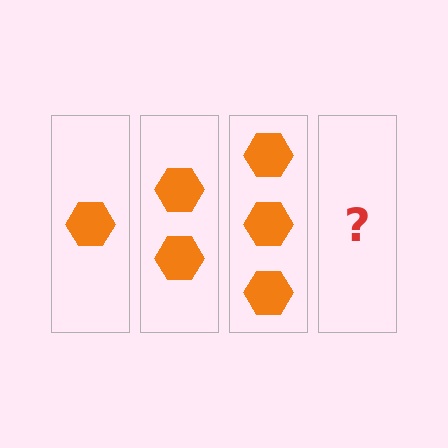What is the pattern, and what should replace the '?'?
The pattern is that each step adds one more hexagon. The '?' should be 4 hexagons.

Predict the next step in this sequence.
The next step is 4 hexagons.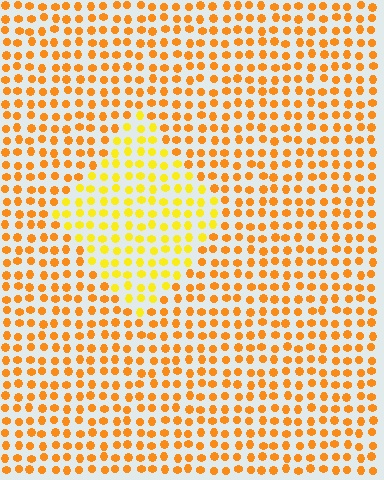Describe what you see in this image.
The image is filled with small orange elements in a uniform arrangement. A diamond-shaped region is visible where the elements are tinted to a slightly different hue, forming a subtle color boundary.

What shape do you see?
I see a diamond.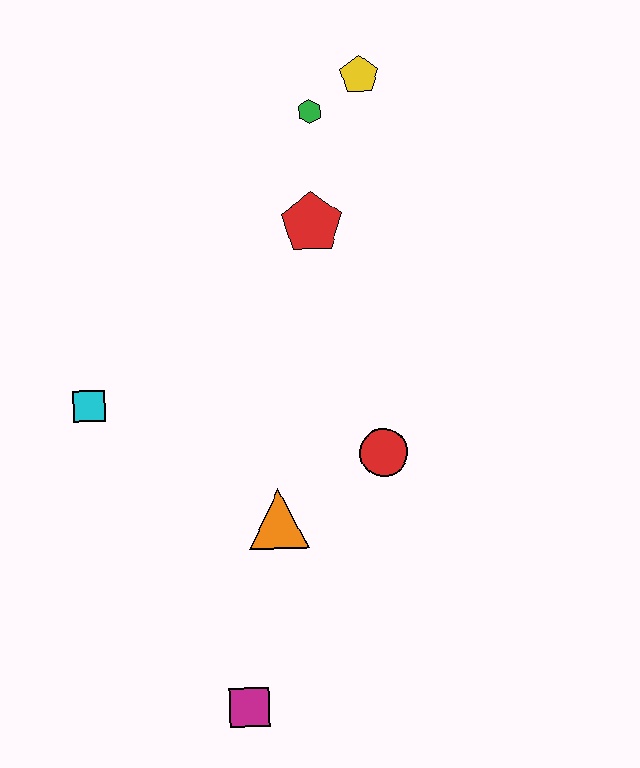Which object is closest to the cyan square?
The orange triangle is closest to the cyan square.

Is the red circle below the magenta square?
No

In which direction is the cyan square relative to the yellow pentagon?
The cyan square is below the yellow pentagon.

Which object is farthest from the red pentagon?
The magenta square is farthest from the red pentagon.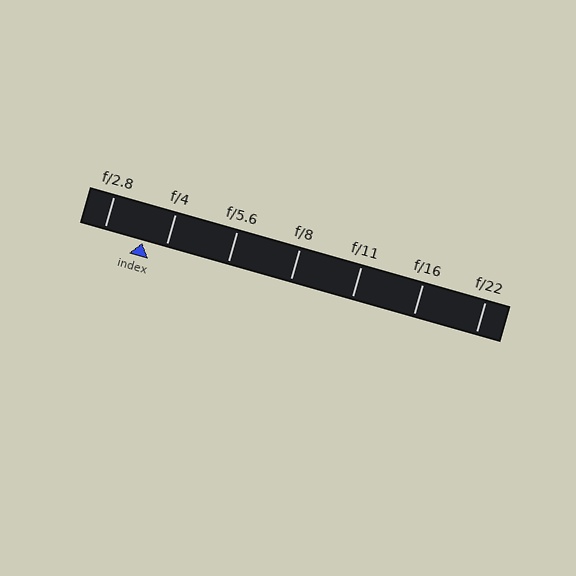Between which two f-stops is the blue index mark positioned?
The index mark is between f/2.8 and f/4.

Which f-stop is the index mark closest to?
The index mark is closest to f/4.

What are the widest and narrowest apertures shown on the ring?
The widest aperture shown is f/2.8 and the narrowest is f/22.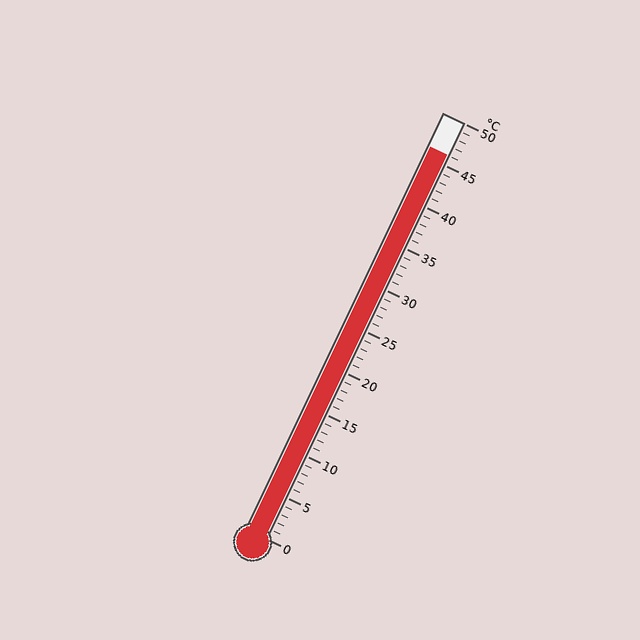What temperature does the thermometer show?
The thermometer shows approximately 46°C.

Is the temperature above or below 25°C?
The temperature is above 25°C.